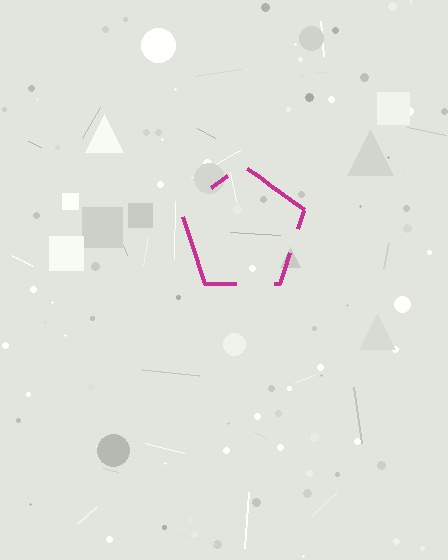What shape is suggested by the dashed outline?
The dashed outline suggests a pentagon.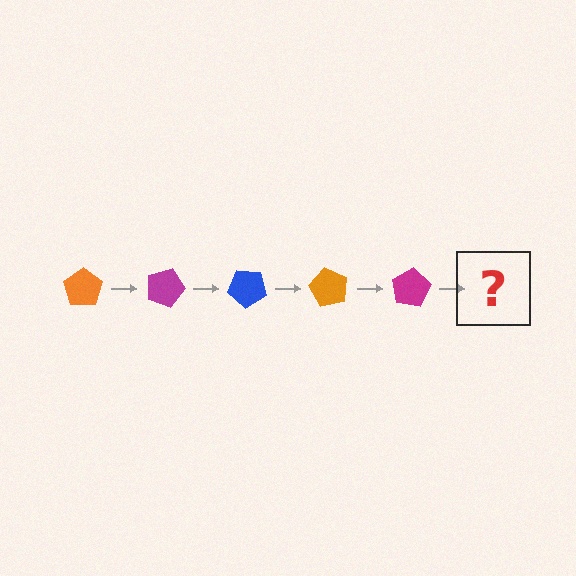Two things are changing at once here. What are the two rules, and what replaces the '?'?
The two rules are that it rotates 20 degrees each step and the color cycles through orange, magenta, and blue. The '?' should be a blue pentagon, rotated 100 degrees from the start.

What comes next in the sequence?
The next element should be a blue pentagon, rotated 100 degrees from the start.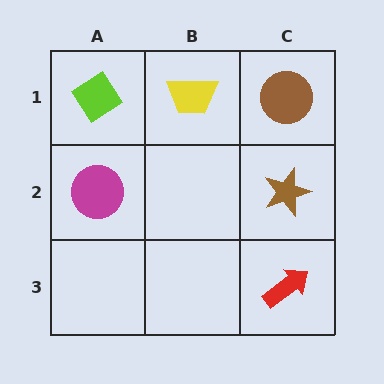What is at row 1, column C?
A brown circle.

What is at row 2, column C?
A brown star.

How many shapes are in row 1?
3 shapes.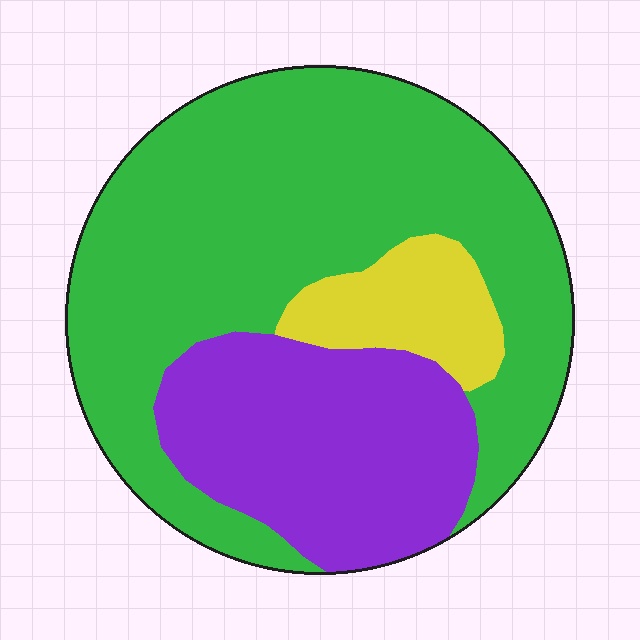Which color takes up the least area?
Yellow, at roughly 10%.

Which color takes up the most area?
Green, at roughly 60%.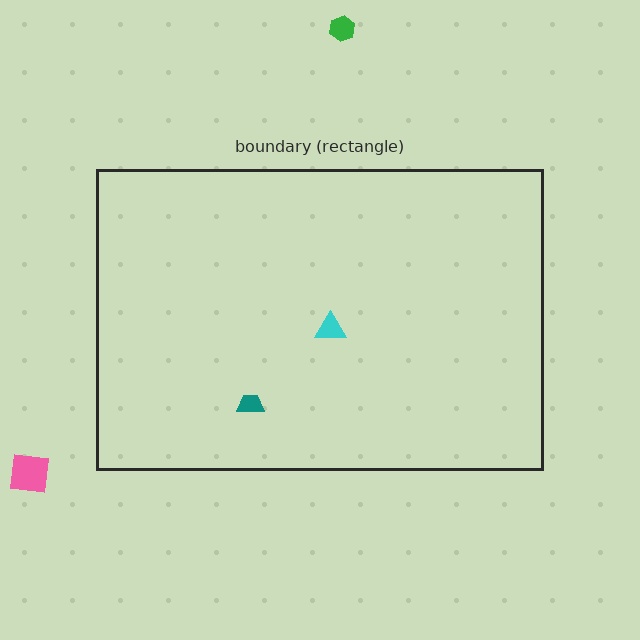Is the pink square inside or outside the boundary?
Outside.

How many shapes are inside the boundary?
2 inside, 2 outside.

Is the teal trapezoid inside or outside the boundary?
Inside.